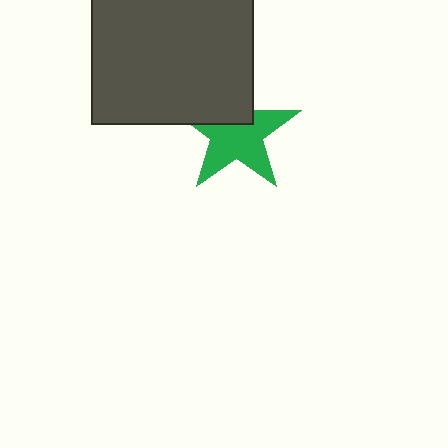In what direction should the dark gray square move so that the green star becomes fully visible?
The dark gray square should move up. That is the shortest direction to clear the overlap and leave the green star fully visible.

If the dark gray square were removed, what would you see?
You would see the complete green star.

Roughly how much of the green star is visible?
Most of it is visible (roughly 65%).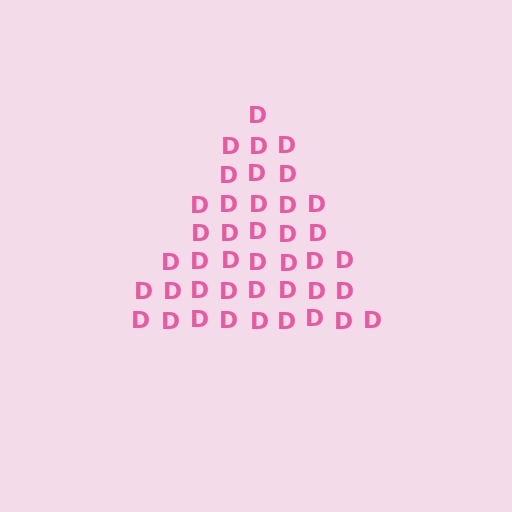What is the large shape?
The large shape is a triangle.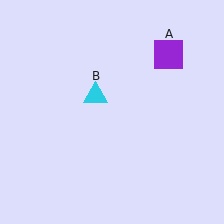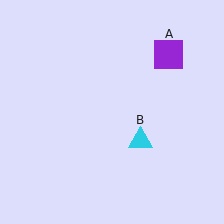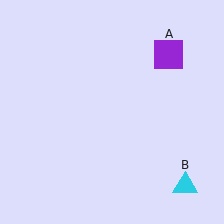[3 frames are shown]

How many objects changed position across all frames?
1 object changed position: cyan triangle (object B).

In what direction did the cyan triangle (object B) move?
The cyan triangle (object B) moved down and to the right.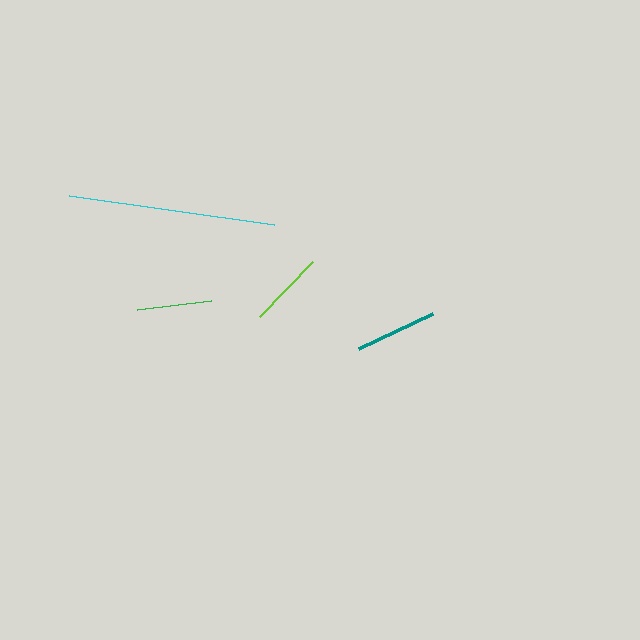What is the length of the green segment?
The green segment is approximately 74 pixels long.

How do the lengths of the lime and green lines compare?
The lime and green lines are approximately the same length.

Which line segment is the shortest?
The green line is the shortest at approximately 74 pixels.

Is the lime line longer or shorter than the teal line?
The teal line is longer than the lime line.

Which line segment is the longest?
The cyan line is the longest at approximately 207 pixels.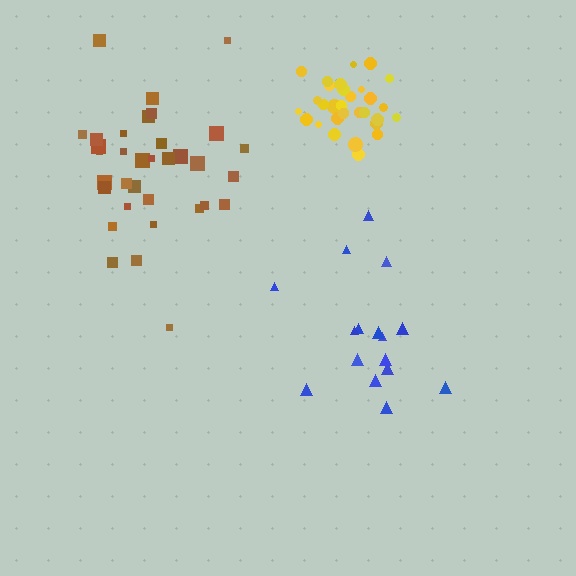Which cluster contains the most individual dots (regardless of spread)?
Brown (34).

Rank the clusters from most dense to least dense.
yellow, brown, blue.